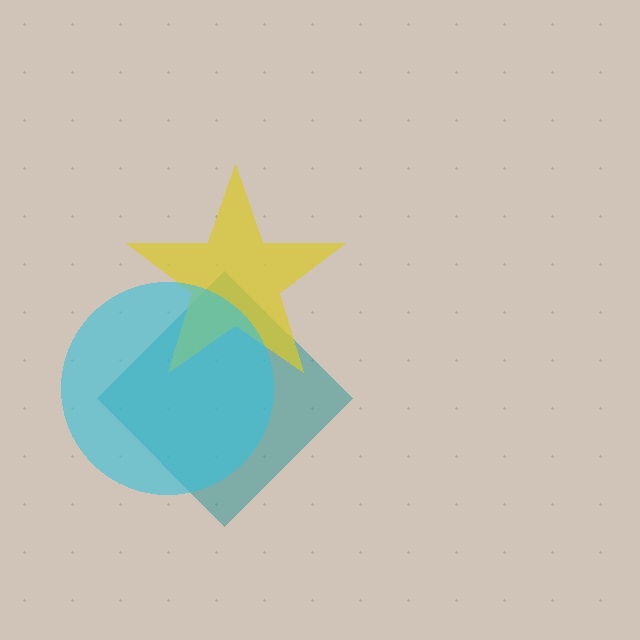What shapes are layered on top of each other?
The layered shapes are: a teal diamond, a yellow star, a cyan circle.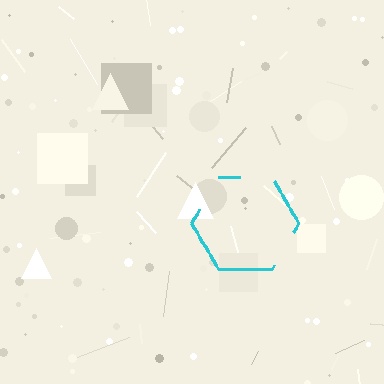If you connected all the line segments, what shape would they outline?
They would outline a hexagon.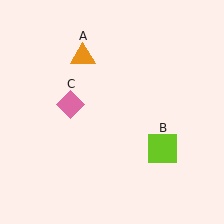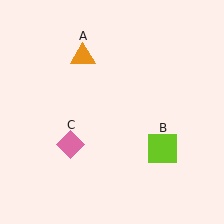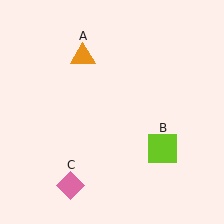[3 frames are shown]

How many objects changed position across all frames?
1 object changed position: pink diamond (object C).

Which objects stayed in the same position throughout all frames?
Orange triangle (object A) and lime square (object B) remained stationary.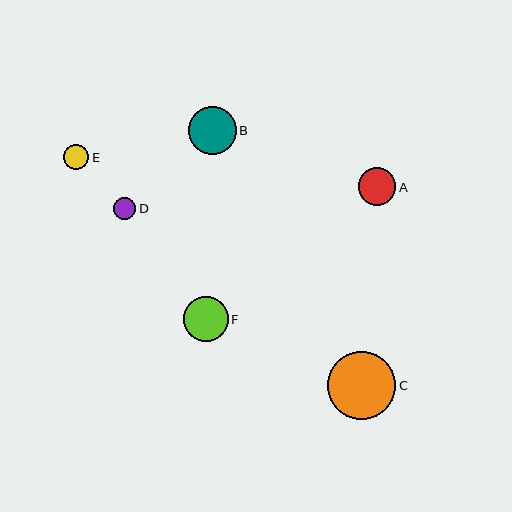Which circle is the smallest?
Circle D is the smallest with a size of approximately 22 pixels.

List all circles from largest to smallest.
From largest to smallest: C, B, F, A, E, D.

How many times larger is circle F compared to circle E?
Circle F is approximately 1.8 times the size of circle E.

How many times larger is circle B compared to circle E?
Circle B is approximately 1.9 times the size of circle E.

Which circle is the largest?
Circle C is the largest with a size of approximately 68 pixels.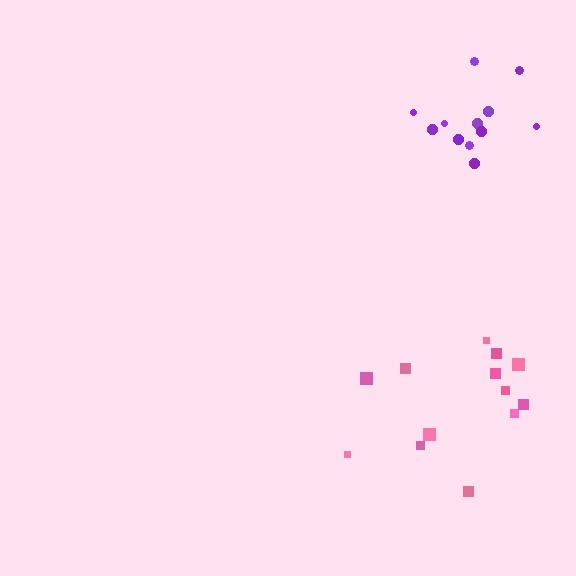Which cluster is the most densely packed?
Purple.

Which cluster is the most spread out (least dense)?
Pink.